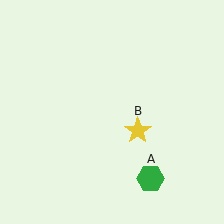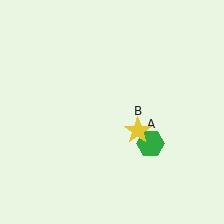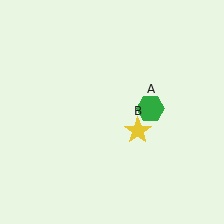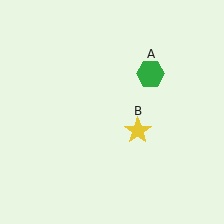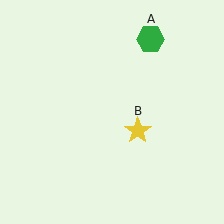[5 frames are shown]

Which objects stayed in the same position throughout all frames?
Yellow star (object B) remained stationary.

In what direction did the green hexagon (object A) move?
The green hexagon (object A) moved up.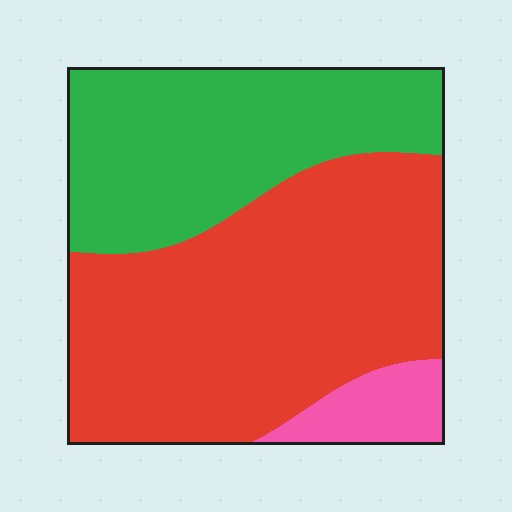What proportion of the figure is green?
Green takes up about three eighths (3/8) of the figure.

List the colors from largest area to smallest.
From largest to smallest: red, green, pink.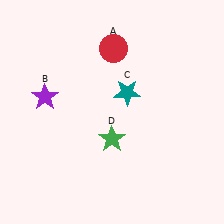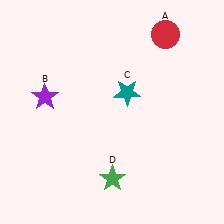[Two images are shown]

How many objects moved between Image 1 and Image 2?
2 objects moved between the two images.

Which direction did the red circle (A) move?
The red circle (A) moved right.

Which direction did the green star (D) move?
The green star (D) moved down.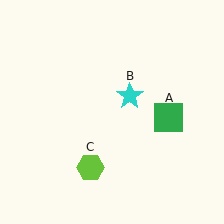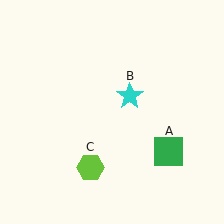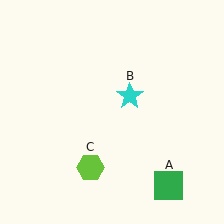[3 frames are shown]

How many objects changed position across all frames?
1 object changed position: green square (object A).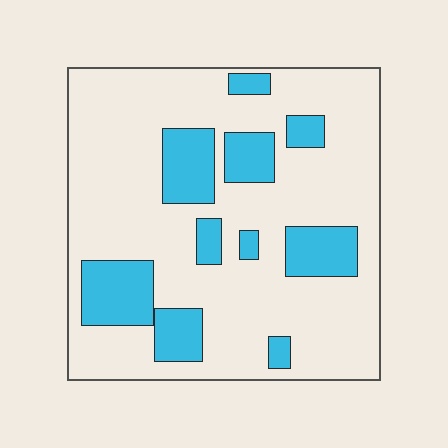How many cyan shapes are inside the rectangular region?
10.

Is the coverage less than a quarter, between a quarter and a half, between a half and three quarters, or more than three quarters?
Less than a quarter.